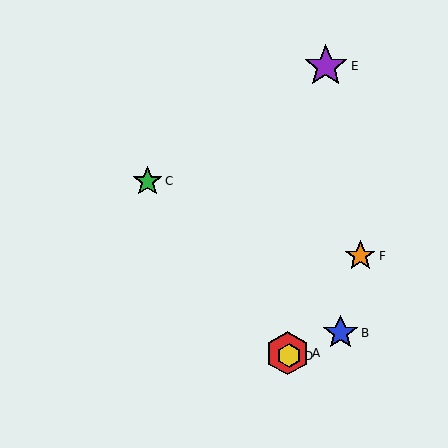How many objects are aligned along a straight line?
3 objects (A, C, D) are aligned along a straight line.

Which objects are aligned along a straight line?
Objects A, C, D are aligned along a straight line.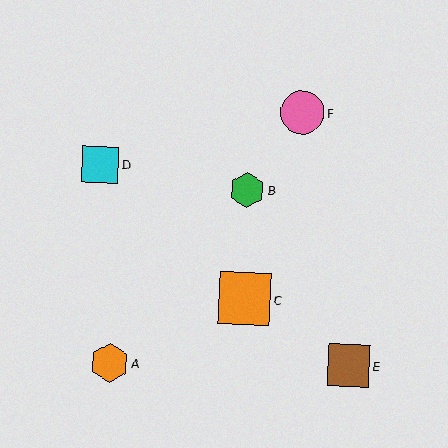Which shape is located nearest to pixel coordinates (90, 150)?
The cyan square (labeled D) at (100, 165) is nearest to that location.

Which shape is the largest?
The orange square (labeled C) is the largest.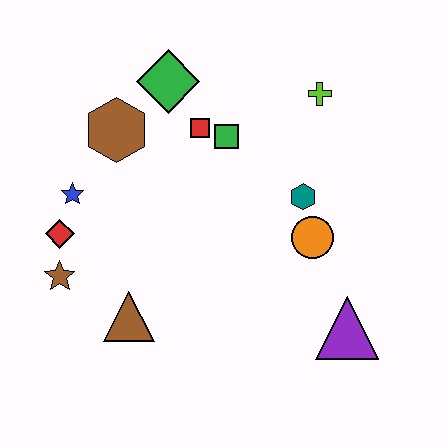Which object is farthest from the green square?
The purple triangle is farthest from the green square.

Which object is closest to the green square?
The red square is closest to the green square.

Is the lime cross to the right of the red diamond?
Yes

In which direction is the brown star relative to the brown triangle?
The brown star is to the left of the brown triangle.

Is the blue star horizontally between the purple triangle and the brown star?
Yes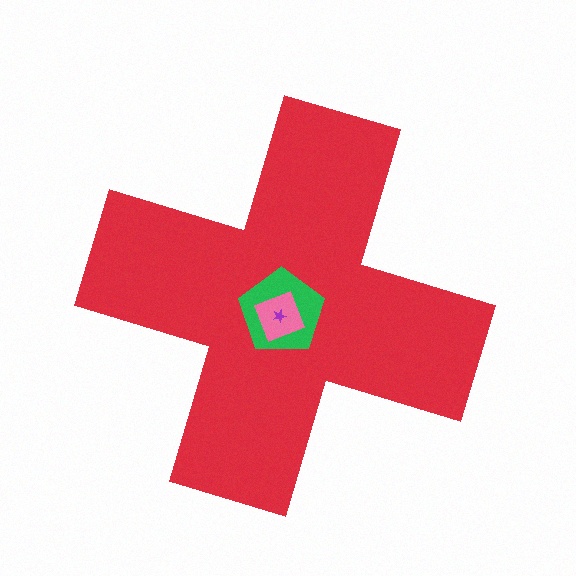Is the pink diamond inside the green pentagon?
Yes.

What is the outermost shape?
The red cross.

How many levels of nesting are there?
4.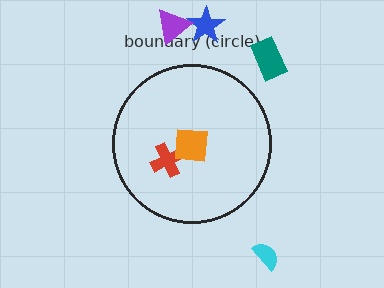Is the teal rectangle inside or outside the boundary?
Outside.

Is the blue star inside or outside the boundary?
Outside.